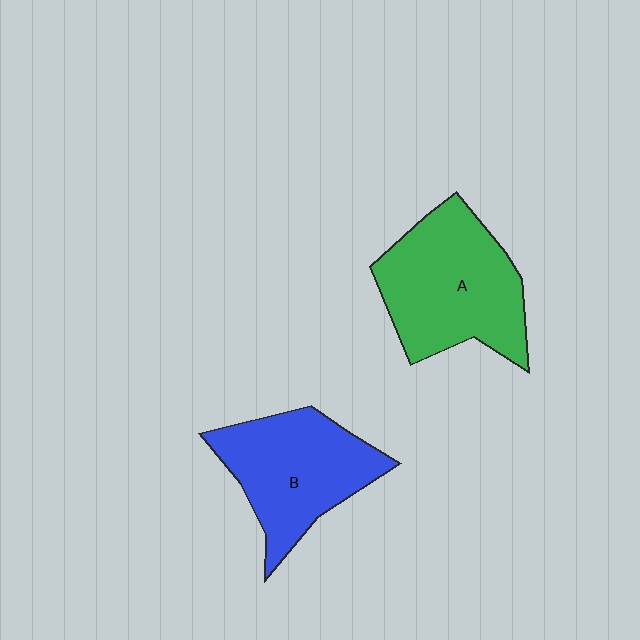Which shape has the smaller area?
Shape B (blue).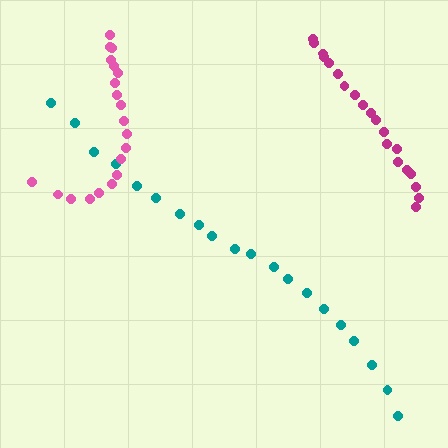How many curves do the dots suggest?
There are 3 distinct paths.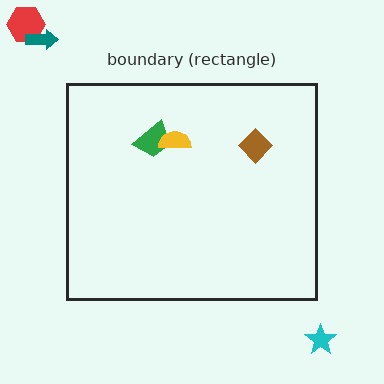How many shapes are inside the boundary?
3 inside, 3 outside.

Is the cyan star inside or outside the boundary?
Outside.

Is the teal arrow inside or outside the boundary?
Outside.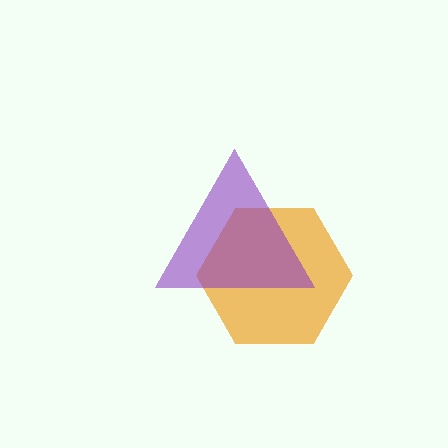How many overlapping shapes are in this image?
There are 2 overlapping shapes in the image.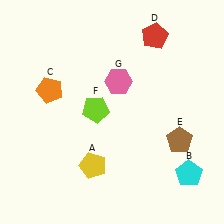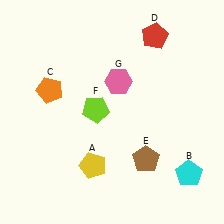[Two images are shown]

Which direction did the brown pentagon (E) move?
The brown pentagon (E) moved left.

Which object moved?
The brown pentagon (E) moved left.